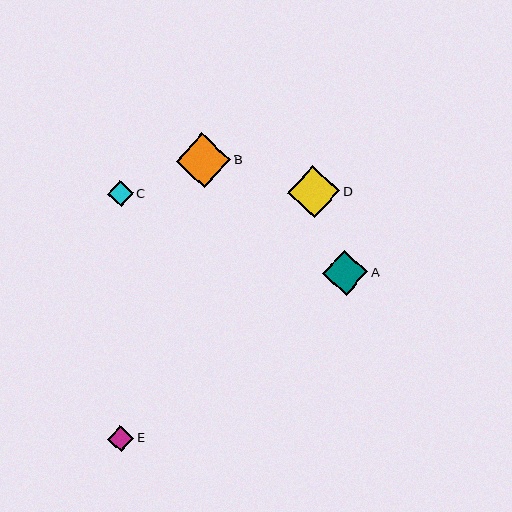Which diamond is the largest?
Diamond B is the largest with a size of approximately 55 pixels.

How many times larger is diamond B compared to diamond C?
Diamond B is approximately 2.1 times the size of diamond C.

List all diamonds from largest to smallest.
From largest to smallest: B, D, A, E, C.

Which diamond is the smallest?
Diamond C is the smallest with a size of approximately 26 pixels.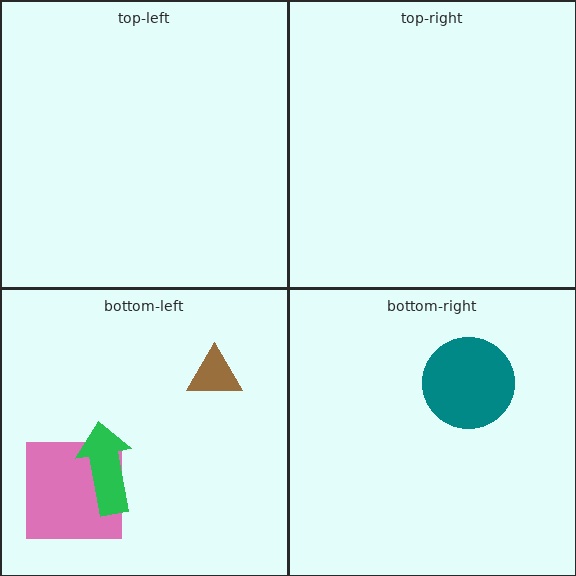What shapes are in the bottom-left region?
The brown triangle, the pink square, the green arrow.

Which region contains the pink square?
The bottom-left region.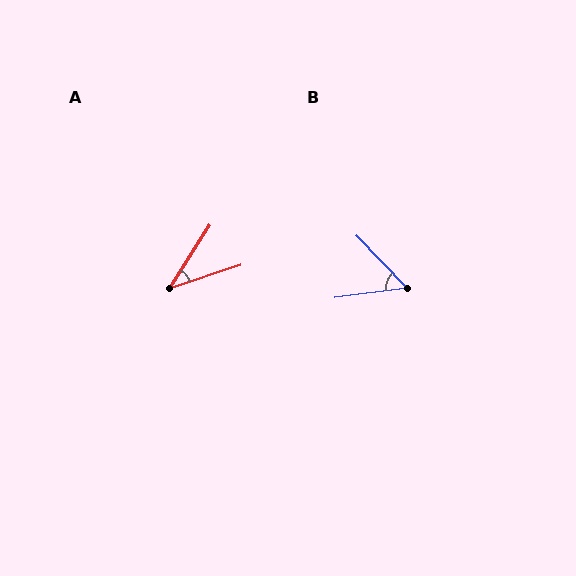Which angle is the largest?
B, at approximately 54 degrees.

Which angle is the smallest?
A, at approximately 39 degrees.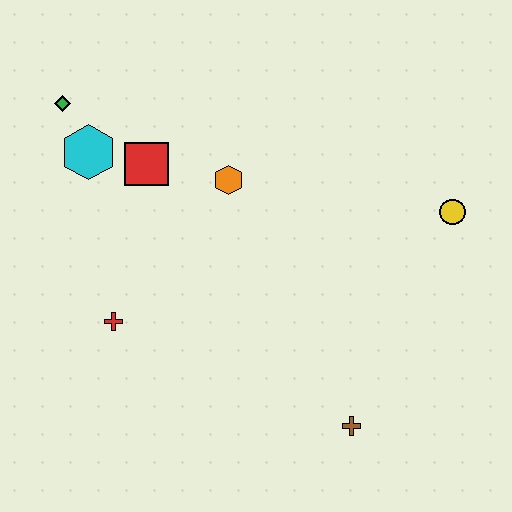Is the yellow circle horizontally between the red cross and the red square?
No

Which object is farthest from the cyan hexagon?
The brown cross is farthest from the cyan hexagon.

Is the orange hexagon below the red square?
Yes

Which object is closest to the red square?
The cyan hexagon is closest to the red square.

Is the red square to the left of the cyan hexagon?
No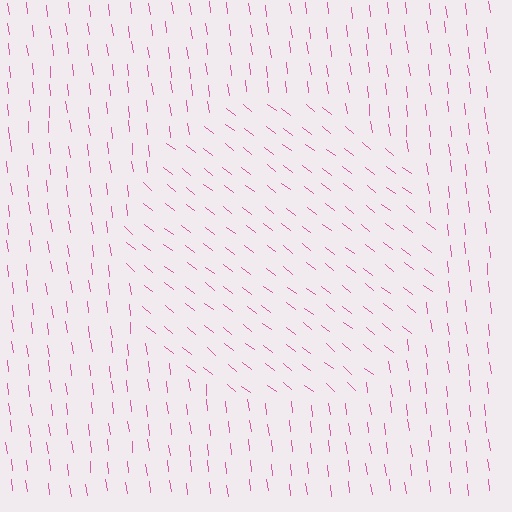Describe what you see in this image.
The image is filled with small pink line segments. A circle region in the image has lines oriented differently from the surrounding lines, creating a visible texture boundary.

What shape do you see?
I see a circle.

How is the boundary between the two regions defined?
The boundary is defined purely by a change in line orientation (approximately 45 degrees difference). All lines are the same color and thickness.